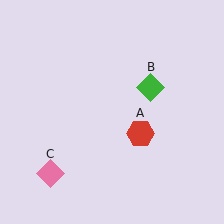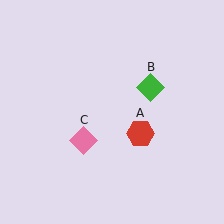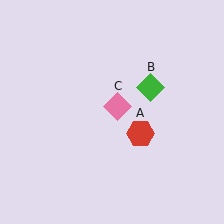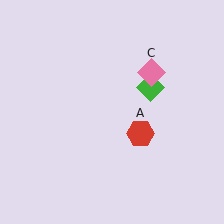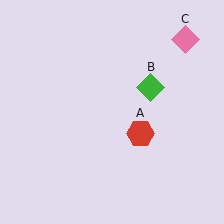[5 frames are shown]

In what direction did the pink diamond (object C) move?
The pink diamond (object C) moved up and to the right.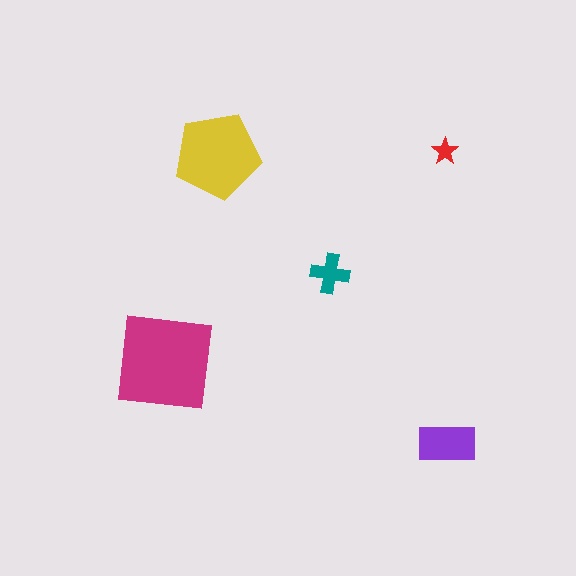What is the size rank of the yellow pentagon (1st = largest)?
2nd.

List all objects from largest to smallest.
The magenta square, the yellow pentagon, the purple rectangle, the teal cross, the red star.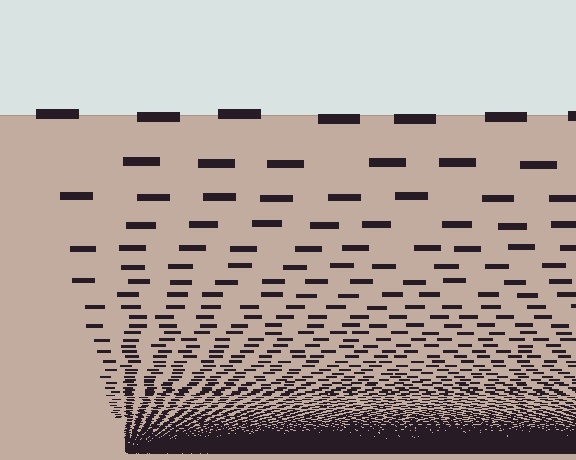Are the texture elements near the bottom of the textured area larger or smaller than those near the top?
Smaller. The gradient is inverted — elements near the bottom are smaller and denser.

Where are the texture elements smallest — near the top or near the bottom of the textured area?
Near the bottom.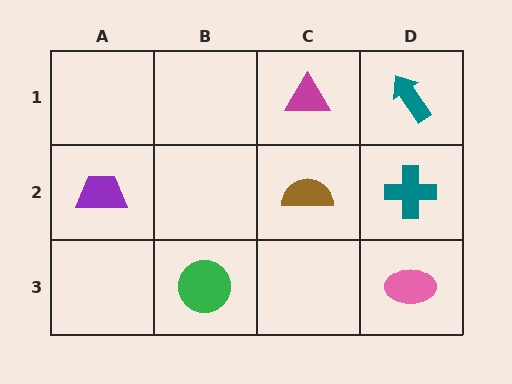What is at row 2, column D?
A teal cross.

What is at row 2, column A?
A purple trapezoid.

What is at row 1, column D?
A teal arrow.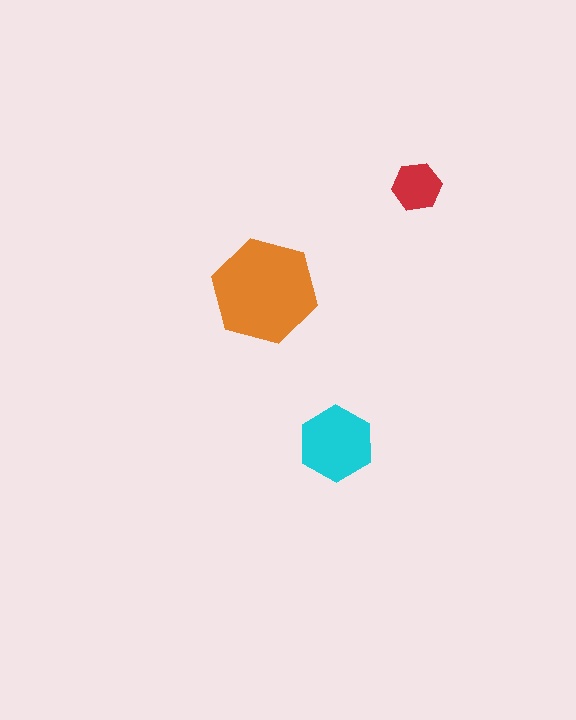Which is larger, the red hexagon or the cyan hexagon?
The cyan one.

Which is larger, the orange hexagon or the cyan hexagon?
The orange one.